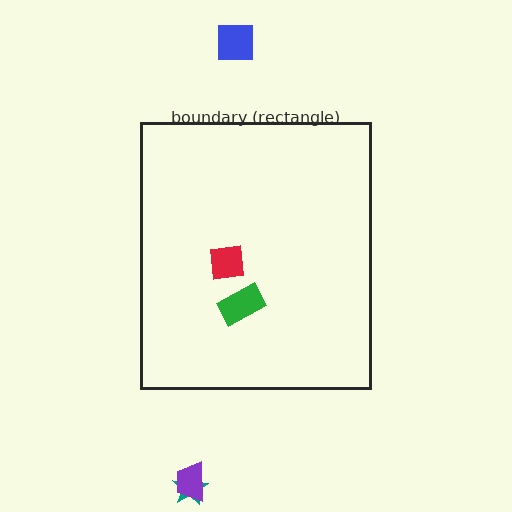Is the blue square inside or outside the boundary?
Outside.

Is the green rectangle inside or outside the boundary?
Inside.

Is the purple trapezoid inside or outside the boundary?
Outside.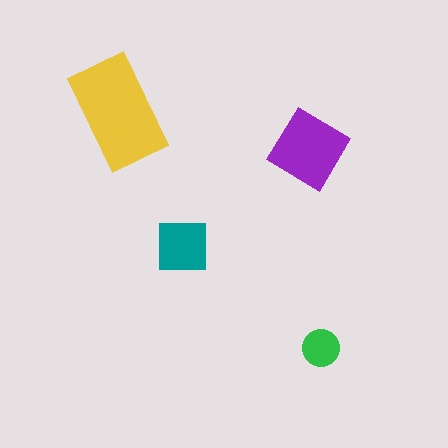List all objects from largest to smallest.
The yellow rectangle, the purple diamond, the teal square, the green circle.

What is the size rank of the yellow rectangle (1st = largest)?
1st.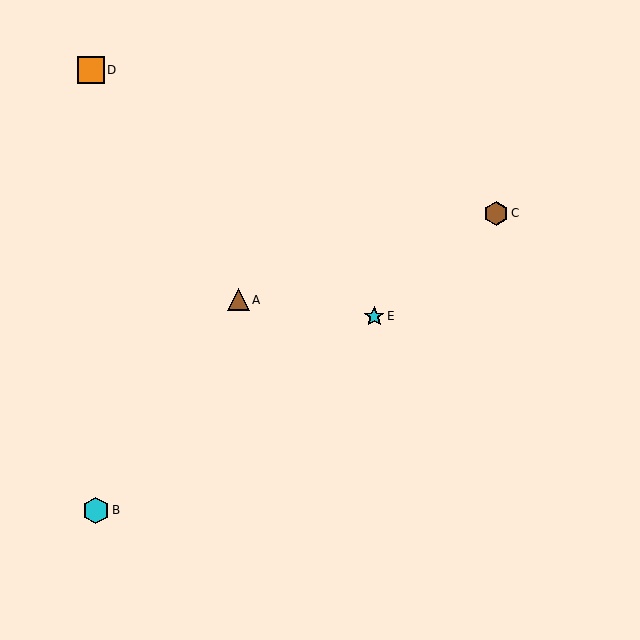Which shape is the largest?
The orange square (labeled D) is the largest.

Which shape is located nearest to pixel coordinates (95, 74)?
The orange square (labeled D) at (91, 70) is nearest to that location.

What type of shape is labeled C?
Shape C is a brown hexagon.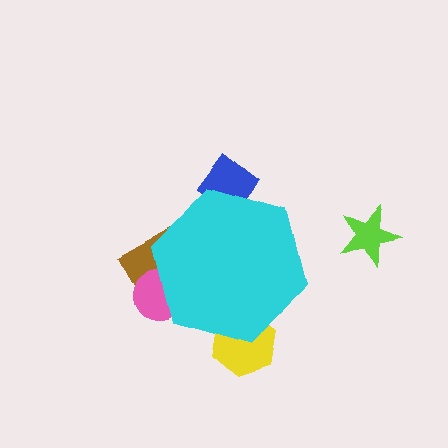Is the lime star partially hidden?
No, the lime star is fully visible.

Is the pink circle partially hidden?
Yes, the pink circle is partially hidden behind the cyan hexagon.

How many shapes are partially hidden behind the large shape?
4 shapes are partially hidden.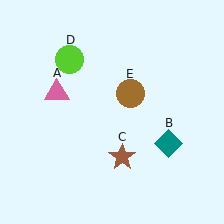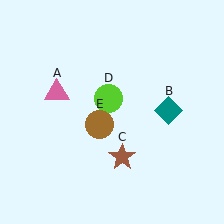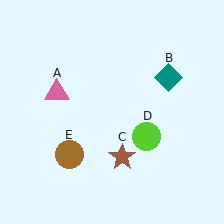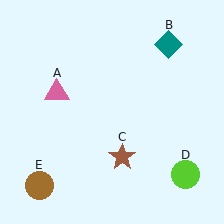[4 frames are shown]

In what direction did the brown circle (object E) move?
The brown circle (object E) moved down and to the left.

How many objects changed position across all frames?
3 objects changed position: teal diamond (object B), lime circle (object D), brown circle (object E).